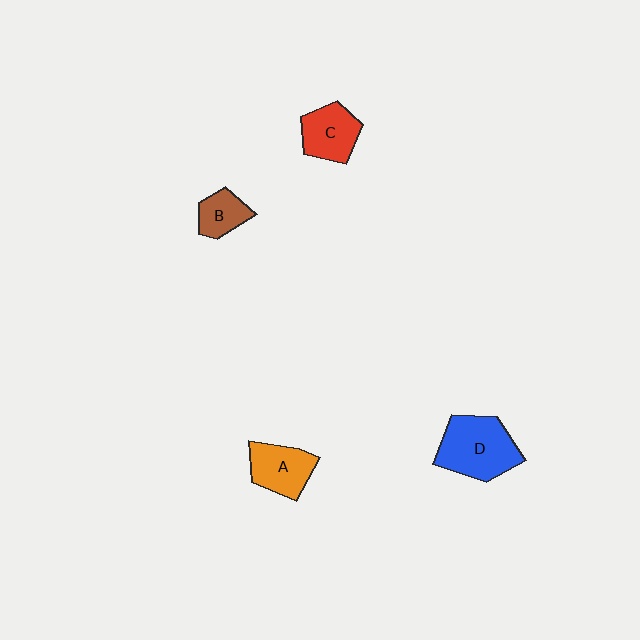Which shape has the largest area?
Shape D (blue).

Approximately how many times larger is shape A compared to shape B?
Approximately 1.5 times.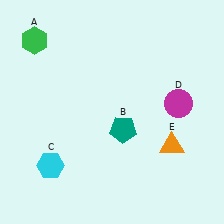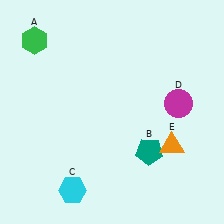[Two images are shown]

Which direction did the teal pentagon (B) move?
The teal pentagon (B) moved right.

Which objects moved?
The objects that moved are: the teal pentagon (B), the cyan hexagon (C).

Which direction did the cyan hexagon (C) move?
The cyan hexagon (C) moved down.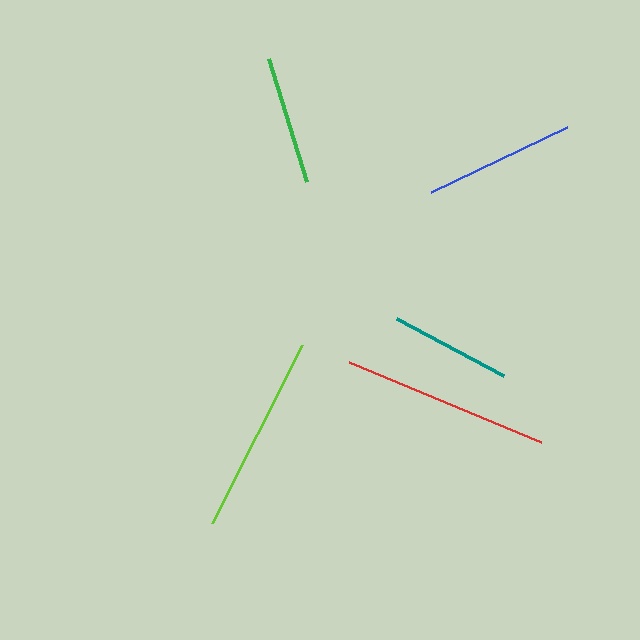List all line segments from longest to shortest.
From longest to shortest: red, lime, blue, green, teal.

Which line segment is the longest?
The red line is the longest at approximately 208 pixels.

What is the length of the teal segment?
The teal segment is approximately 121 pixels long.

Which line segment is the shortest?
The teal line is the shortest at approximately 121 pixels.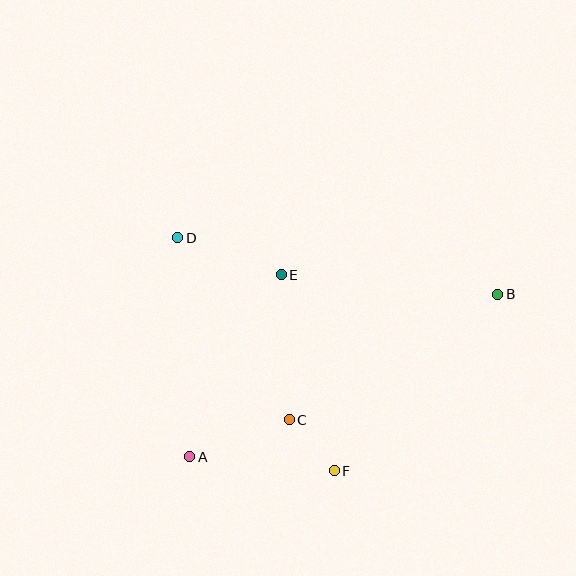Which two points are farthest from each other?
Points A and B are farthest from each other.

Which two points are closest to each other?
Points C and F are closest to each other.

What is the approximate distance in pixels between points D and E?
The distance between D and E is approximately 110 pixels.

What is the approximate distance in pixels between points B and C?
The distance between B and C is approximately 243 pixels.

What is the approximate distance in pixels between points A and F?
The distance between A and F is approximately 145 pixels.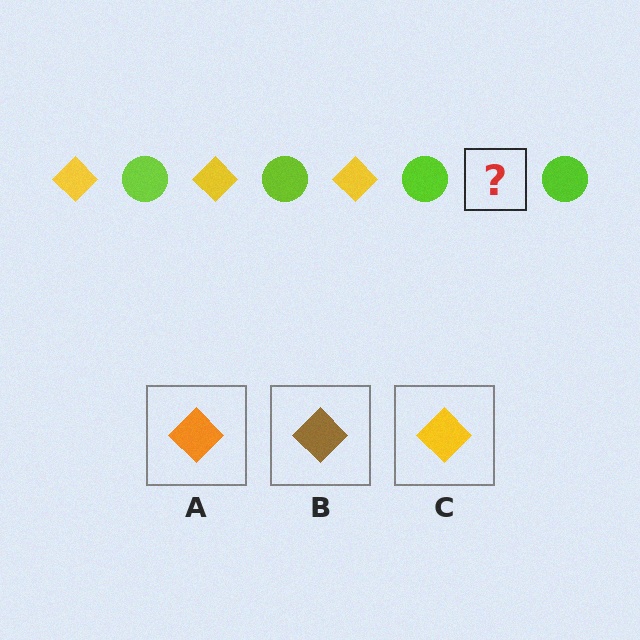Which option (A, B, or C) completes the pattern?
C.